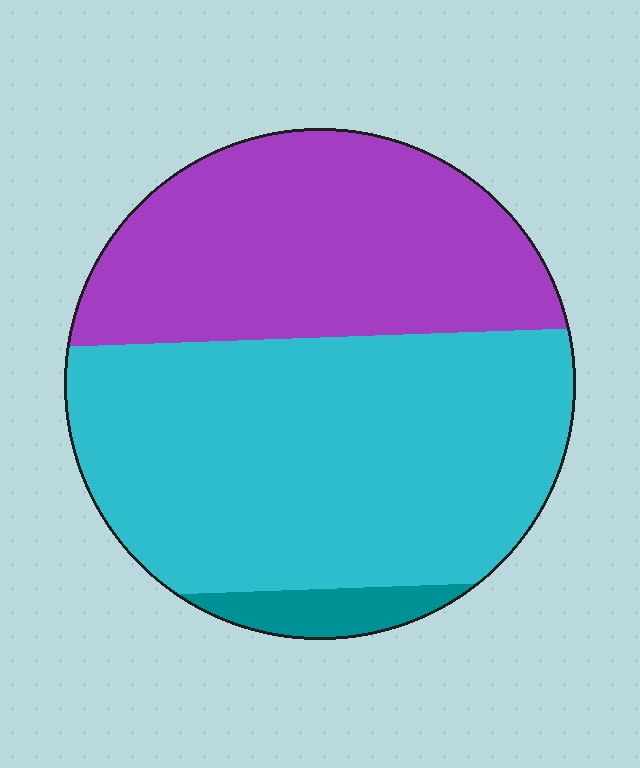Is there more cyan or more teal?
Cyan.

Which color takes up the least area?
Teal, at roughly 5%.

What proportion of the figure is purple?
Purple covers 38% of the figure.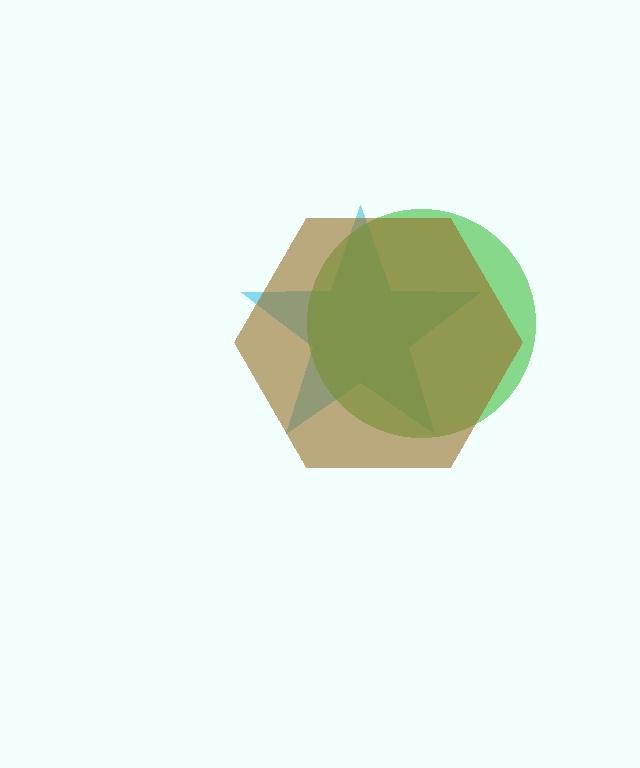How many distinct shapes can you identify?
There are 3 distinct shapes: a cyan star, a green circle, a brown hexagon.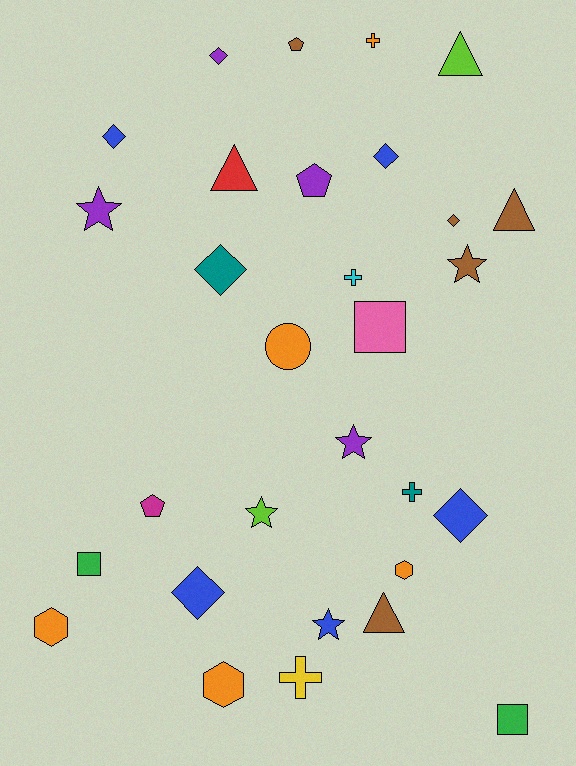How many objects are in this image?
There are 30 objects.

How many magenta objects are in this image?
There is 1 magenta object.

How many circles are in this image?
There is 1 circle.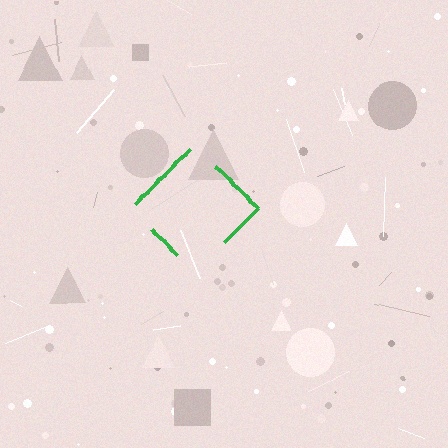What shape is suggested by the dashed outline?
The dashed outline suggests a diamond.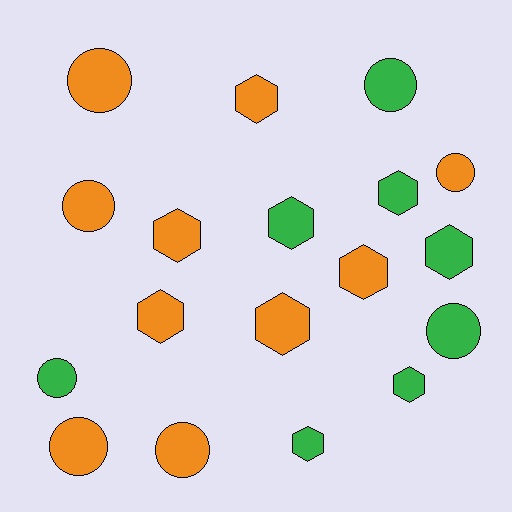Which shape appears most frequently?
Hexagon, with 10 objects.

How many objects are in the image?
There are 18 objects.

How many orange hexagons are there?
There are 5 orange hexagons.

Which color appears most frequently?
Orange, with 10 objects.